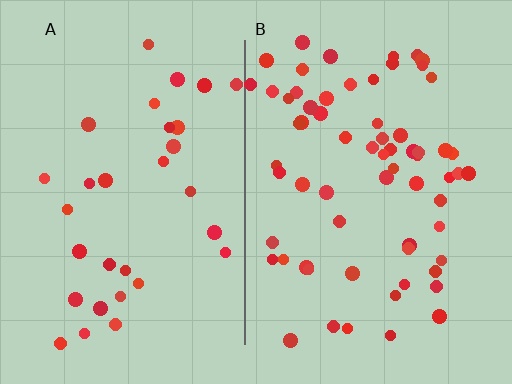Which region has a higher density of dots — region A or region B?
B (the right).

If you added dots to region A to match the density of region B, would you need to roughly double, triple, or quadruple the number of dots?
Approximately double.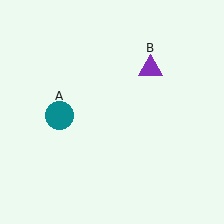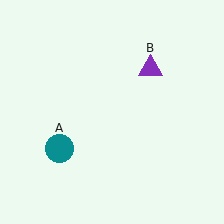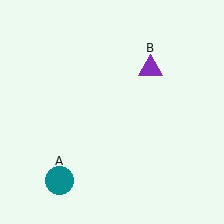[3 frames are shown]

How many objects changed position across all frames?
1 object changed position: teal circle (object A).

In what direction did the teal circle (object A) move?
The teal circle (object A) moved down.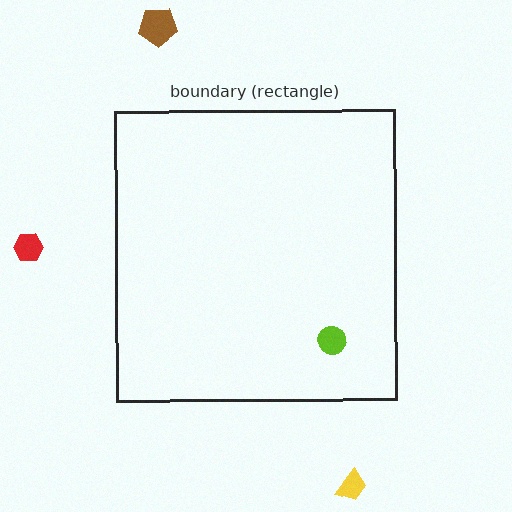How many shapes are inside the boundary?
1 inside, 3 outside.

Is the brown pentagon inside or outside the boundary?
Outside.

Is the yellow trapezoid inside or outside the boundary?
Outside.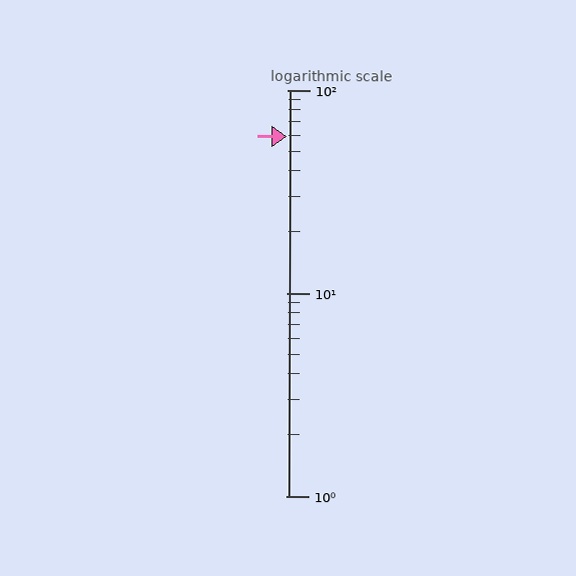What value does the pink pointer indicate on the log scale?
The pointer indicates approximately 59.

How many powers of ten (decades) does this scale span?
The scale spans 2 decades, from 1 to 100.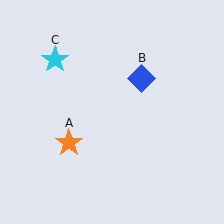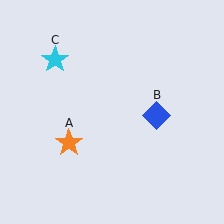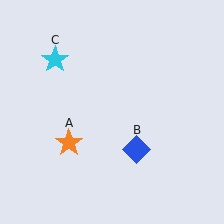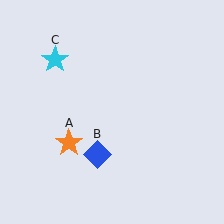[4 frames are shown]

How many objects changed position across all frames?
1 object changed position: blue diamond (object B).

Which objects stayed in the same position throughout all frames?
Orange star (object A) and cyan star (object C) remained stationary.